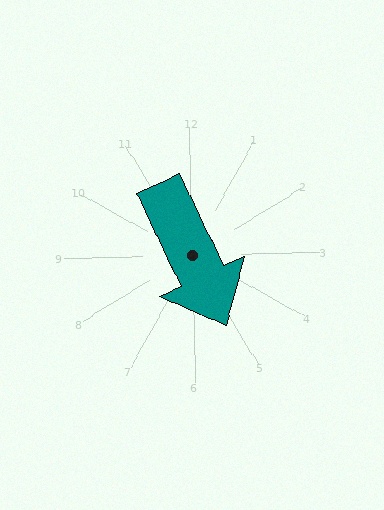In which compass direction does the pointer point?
Southeast.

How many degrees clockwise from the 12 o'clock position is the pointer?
Approximately 156 degrees.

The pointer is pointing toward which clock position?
Roughly 5 o'clock.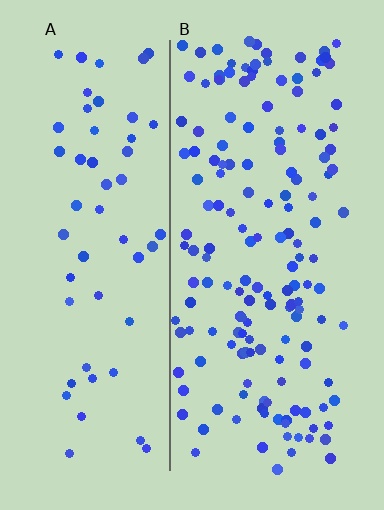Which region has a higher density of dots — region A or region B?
B (the right).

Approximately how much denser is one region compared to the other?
Approximately 2.8× — region B over region A.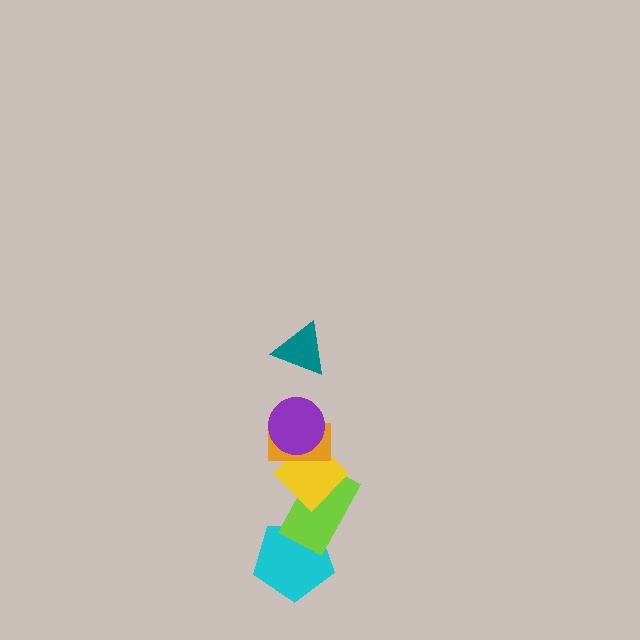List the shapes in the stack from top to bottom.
From top to bottom: the teal triangle, the purple circle, the orange rectangle, the yellow diamond, the lime rectangle, the cyan pentagon.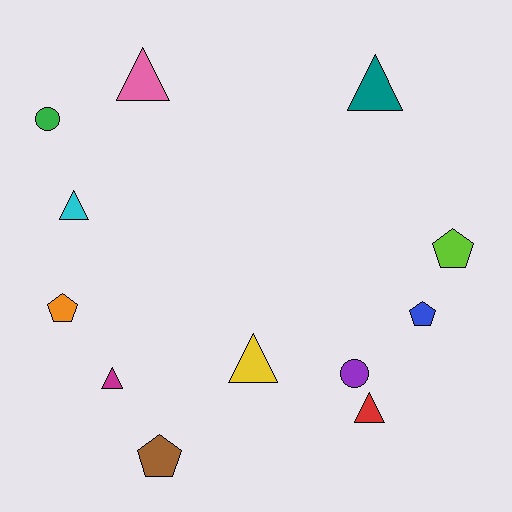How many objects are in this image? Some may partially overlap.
There are 12 objects.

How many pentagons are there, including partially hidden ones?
There are 4 pentagons.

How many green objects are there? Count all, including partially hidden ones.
There is 1 green object.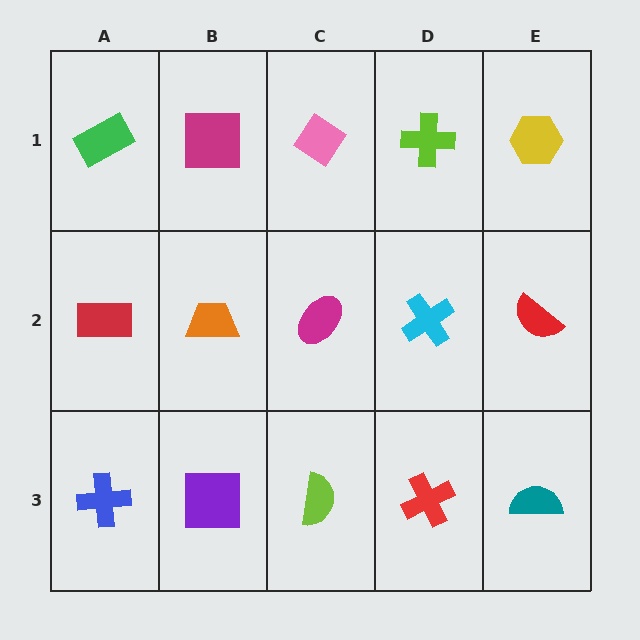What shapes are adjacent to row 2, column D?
A lime cross (row 1, column D), a red cross (row 3, column D), a magenta ellipse (row 2, column C), a red semicircle (row 2, column E).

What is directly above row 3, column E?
A red semicircle.